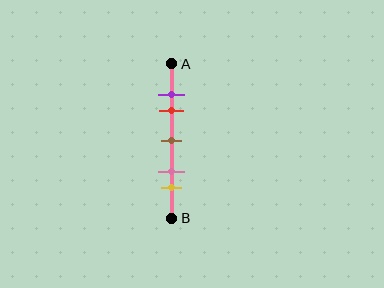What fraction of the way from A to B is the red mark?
The red mark is approximately 30% (0.3) of the way from A to B.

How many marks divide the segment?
There are 5 marks dividing the segment.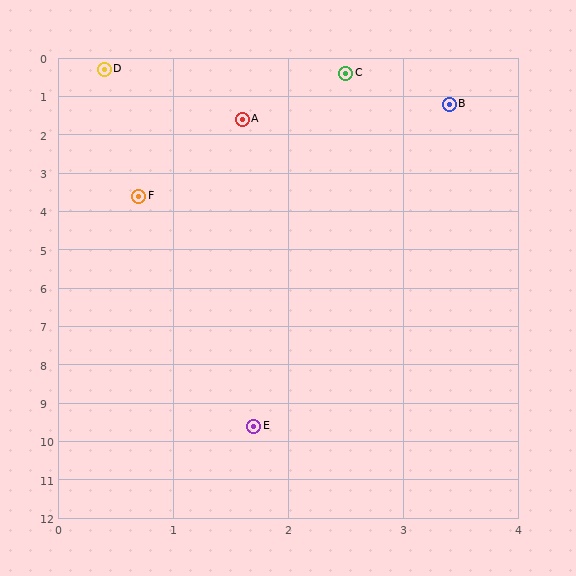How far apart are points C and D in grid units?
Points C and D are about 2.1 grid units apart.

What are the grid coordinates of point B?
Point B is at approximately (3.4, 1.2).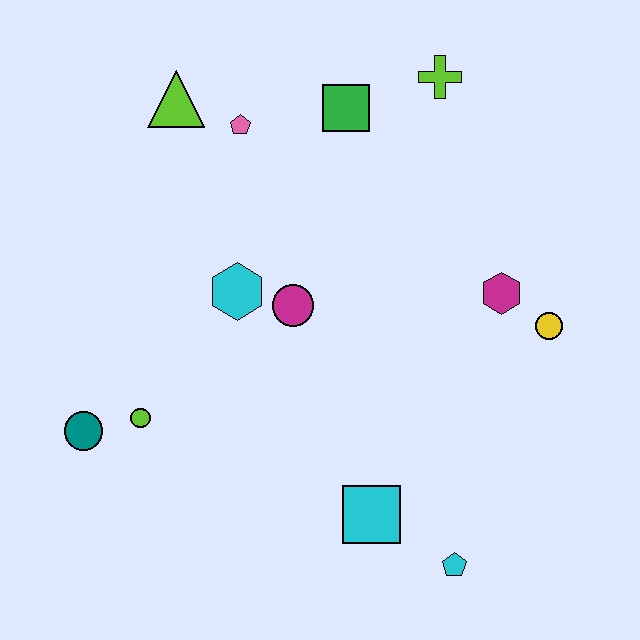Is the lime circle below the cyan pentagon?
No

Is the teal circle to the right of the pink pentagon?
No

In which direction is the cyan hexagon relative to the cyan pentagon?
The cyan hexagon is above the cyan pentagon.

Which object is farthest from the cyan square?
The lime triangle is farthest from the cyan square.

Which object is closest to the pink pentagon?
The lime triangle is closest to the pink pentagon.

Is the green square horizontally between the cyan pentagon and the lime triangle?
Yes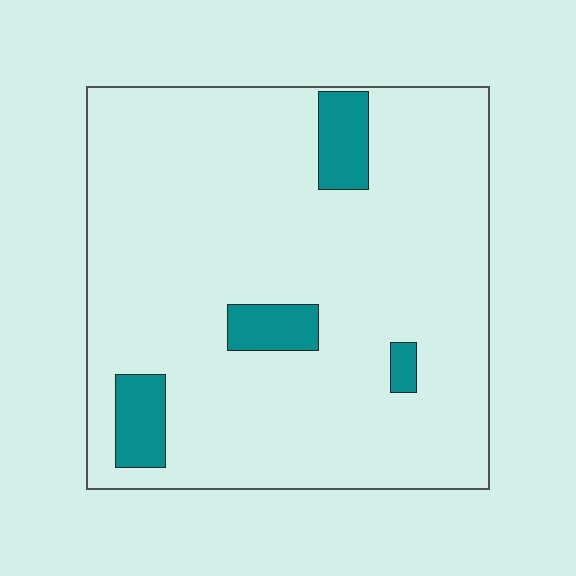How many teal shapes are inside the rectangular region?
4.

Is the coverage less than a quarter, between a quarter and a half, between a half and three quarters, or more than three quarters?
Less than a quarter.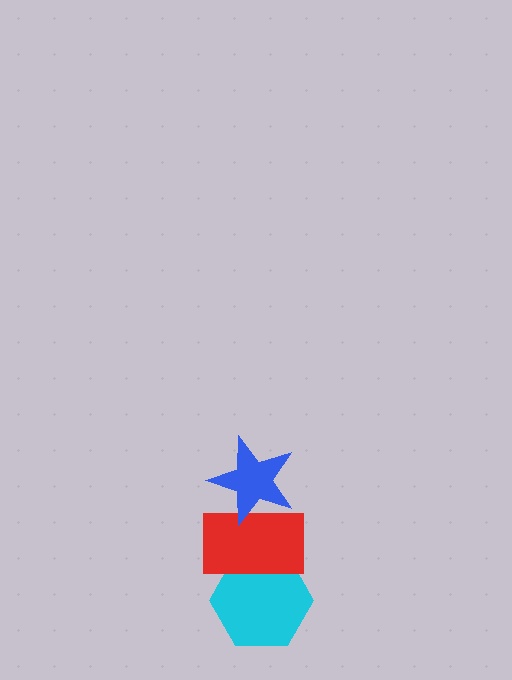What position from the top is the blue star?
The blue star is 1st from the top.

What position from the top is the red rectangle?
The red rectangle is 2nd from the top.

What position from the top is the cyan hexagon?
The cyan hexagon is 3rd from the top.